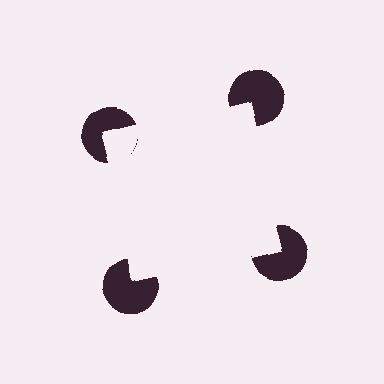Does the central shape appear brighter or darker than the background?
It typically appears slightly brighter than the background, even though no actual brightness change is drawn.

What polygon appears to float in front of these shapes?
An illusory square — its edges are inferred from the aligned wedge cuts in the pac-man discs, not physically drawn.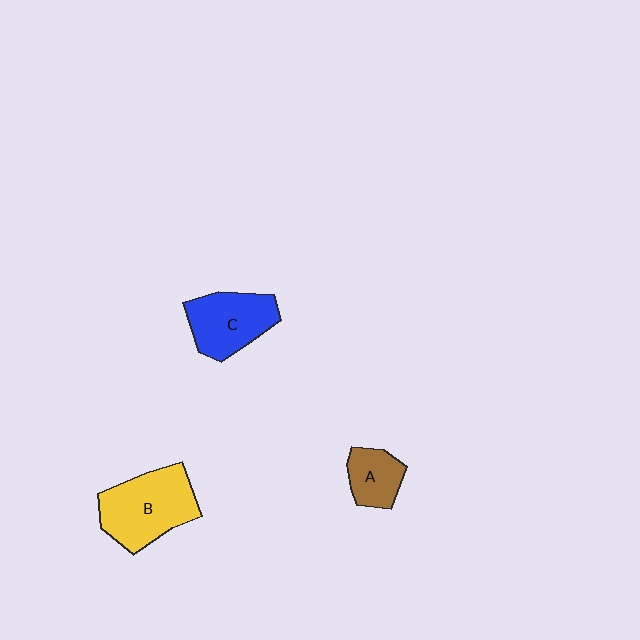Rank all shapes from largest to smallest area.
From largest to smallest: B (yellow), C (blue), A (brown).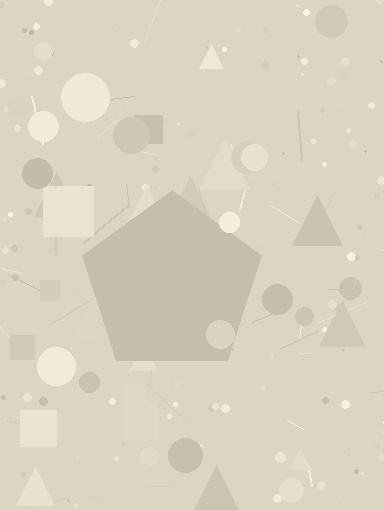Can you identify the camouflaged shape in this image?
The camouflaged shape is a pentagon.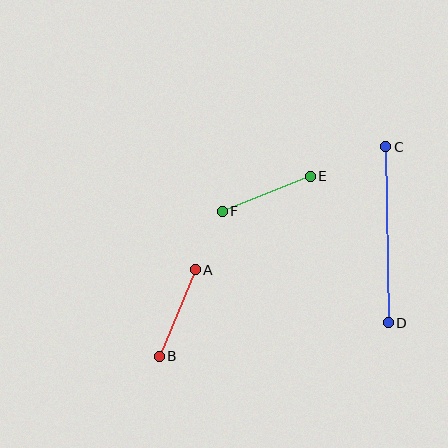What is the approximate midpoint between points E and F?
The midpoint is at approximately (266, 194) pixels.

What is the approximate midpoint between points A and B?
The midpoint is at approximately (177, 313) pixels.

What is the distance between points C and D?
The distance is approximately 176 pixels.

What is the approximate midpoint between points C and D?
The midpoint is at approximately (387, 235) pixels.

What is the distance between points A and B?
The distance is approximately 94 pixels.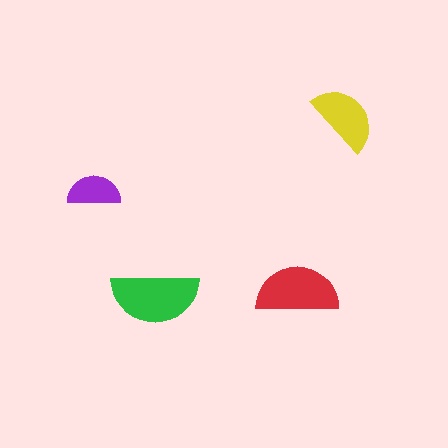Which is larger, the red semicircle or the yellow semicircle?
The red one.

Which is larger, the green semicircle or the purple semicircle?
The green one.